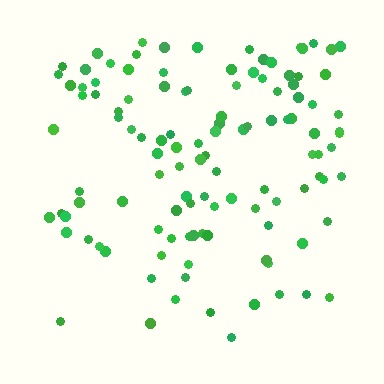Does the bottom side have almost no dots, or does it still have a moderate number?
Still a moderate number, just noticeably fewer than the top.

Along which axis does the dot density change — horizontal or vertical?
Vertical.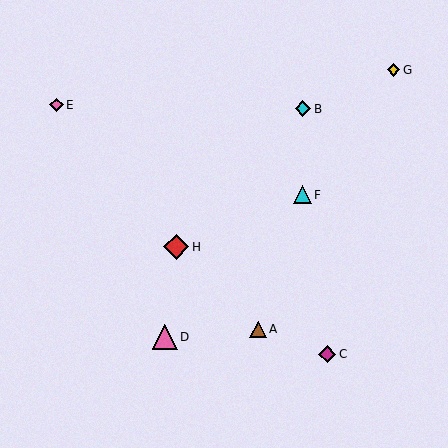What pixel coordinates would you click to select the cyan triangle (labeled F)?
Click at (302, 195) to select the cyan triangle F.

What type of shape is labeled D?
Shape D is a pink triangle.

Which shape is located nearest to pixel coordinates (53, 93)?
The pink diamond (labeled E) at (56, 105) is nearest to that location.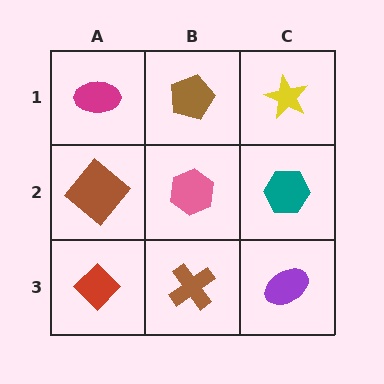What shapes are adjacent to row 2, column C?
A yellow star (row 1, column C), a purple ellipse (row 3, column C), a pink hexagon (row 2, column B).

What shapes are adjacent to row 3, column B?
A pink hexagon (row 2, column B), a red diamond (row 3, column A), a purple ellipse (row 3, column C).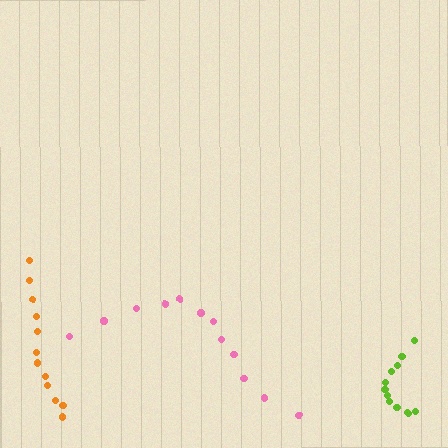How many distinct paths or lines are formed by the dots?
There are 3 distinct paths.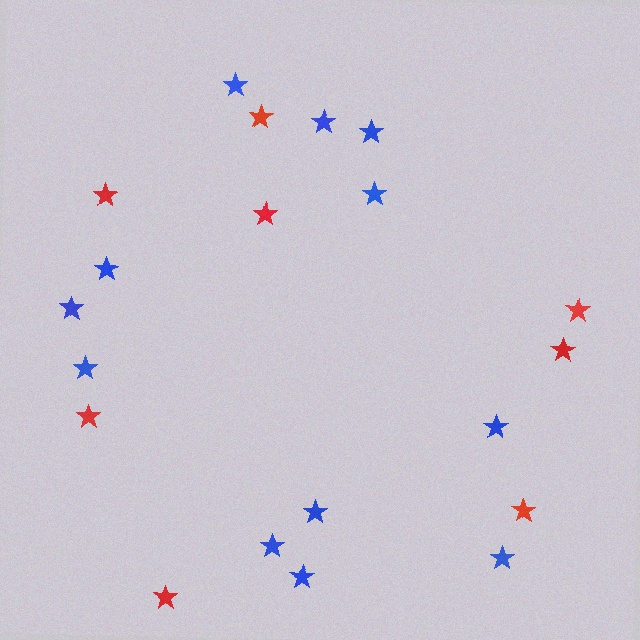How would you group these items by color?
There are 2 groups: one group of red stars (8) and one group of blue stars (12).